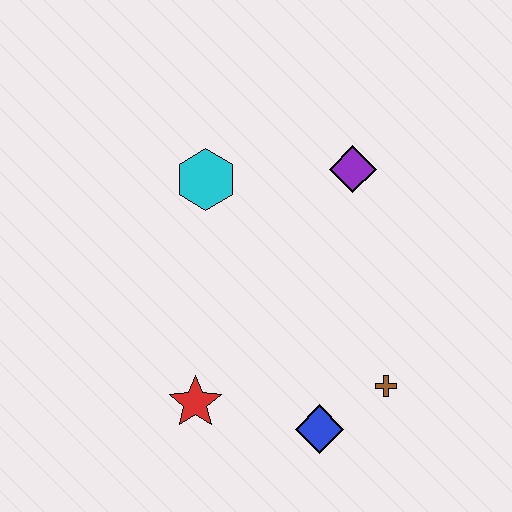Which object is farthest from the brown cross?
The cyan hexagon is farthest from the brown cross.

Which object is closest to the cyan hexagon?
The purple diamond is closest to the cyan hexagon.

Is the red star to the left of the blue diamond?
Yes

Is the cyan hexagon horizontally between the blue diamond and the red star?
Yes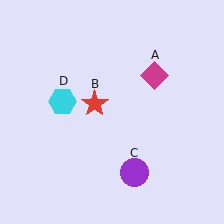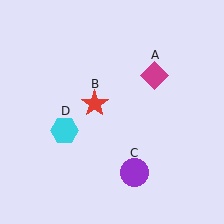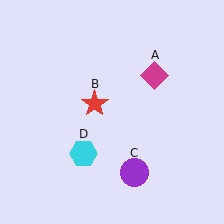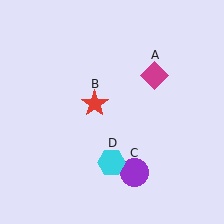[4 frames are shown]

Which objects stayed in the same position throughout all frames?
Magenta diamond (object A) and red star (object B) and purple circle (object C) remained stationary.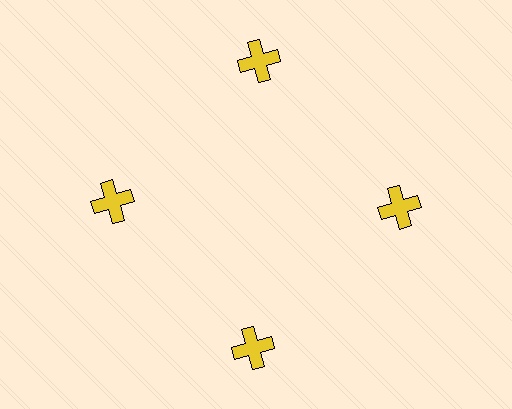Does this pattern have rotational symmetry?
Yes, this pattern has 4-fold rotational symmetry. It looks the same after rotating 90 degrees around the center.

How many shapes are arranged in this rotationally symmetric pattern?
There are 4 shapes, arranged in 4 groups of 1.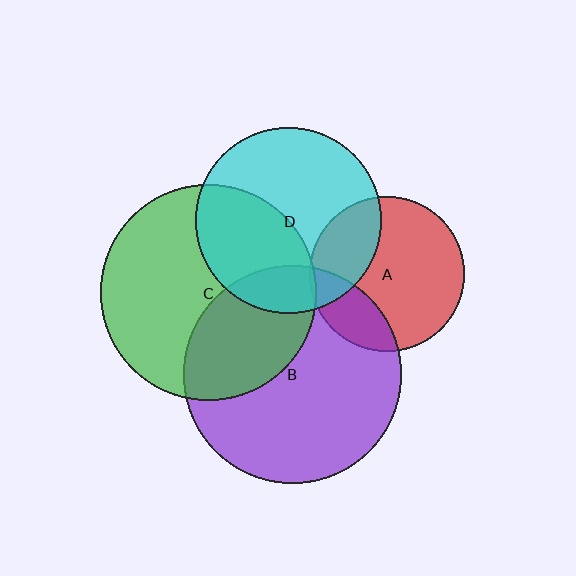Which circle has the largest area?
Circle B (purple).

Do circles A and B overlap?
Yes.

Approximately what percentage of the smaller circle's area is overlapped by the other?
Approximately 20%.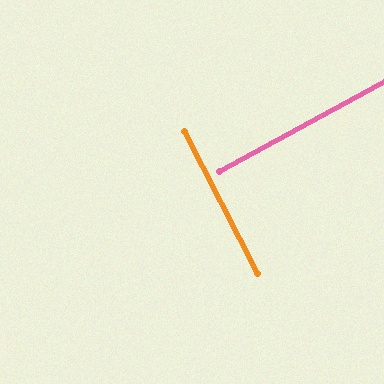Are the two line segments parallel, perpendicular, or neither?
Perpendicular — they meet at approximately 89°.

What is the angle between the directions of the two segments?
Approximately 89 degrees.